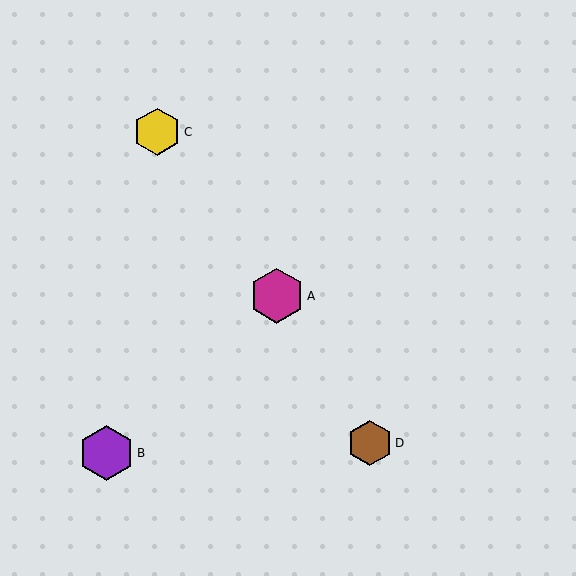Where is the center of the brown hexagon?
The center of the brown hexagon is at (370, 443).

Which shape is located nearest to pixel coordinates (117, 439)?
The purple hexagon (labeled B) at (107, 453) is nearest to that location.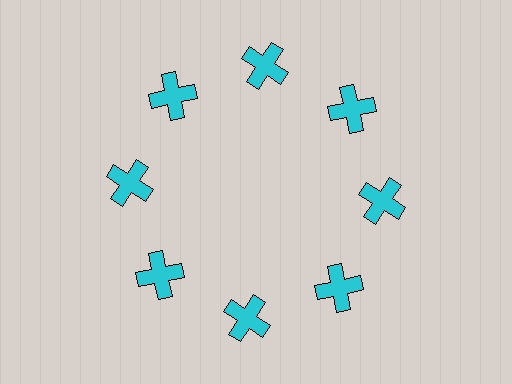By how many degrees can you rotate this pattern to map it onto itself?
The pattern maps onto itself every 45 degrees of rotation.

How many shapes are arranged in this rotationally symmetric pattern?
There are 8 shapes, arranged in 8 groups of 1.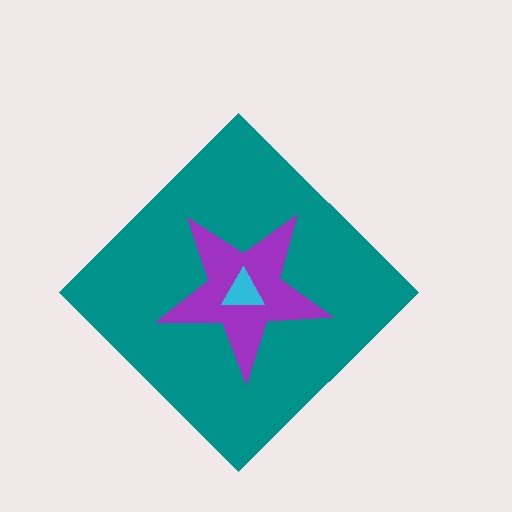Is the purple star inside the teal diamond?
Yes.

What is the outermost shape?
The teal diamond.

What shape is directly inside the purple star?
The cyan triangle.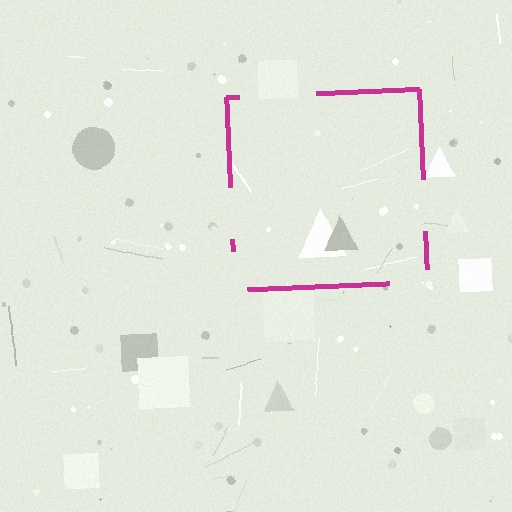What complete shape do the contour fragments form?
The contour fragments form a square.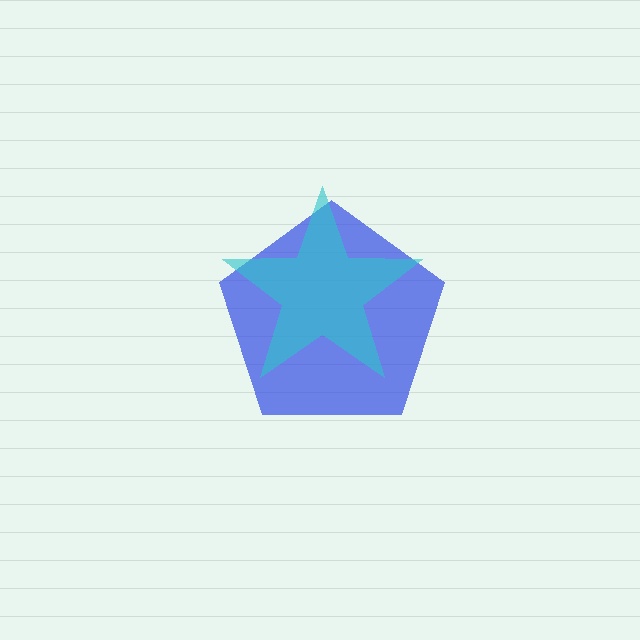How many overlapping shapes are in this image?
There are 2 overlapping shapes in the image.